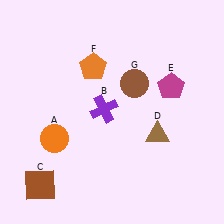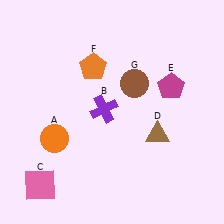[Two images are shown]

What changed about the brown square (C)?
In Image 1, C is brown. In Image 2, it changed to pink.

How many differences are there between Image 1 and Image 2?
There is 1 difference between the two images.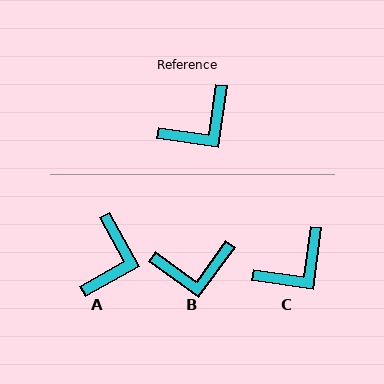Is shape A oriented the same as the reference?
No, it is off by about 37 degrees.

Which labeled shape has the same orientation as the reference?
C.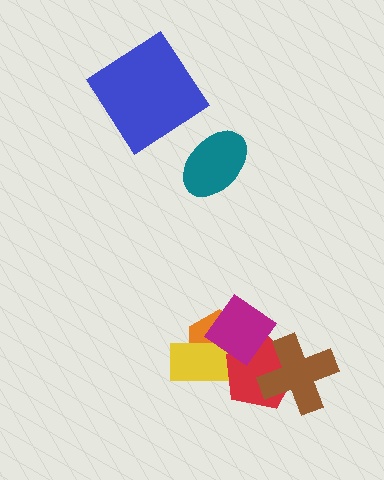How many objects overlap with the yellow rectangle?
3 objects overlap with the yellow rectangle.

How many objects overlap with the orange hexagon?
3 objects overlap with the orange hexagon.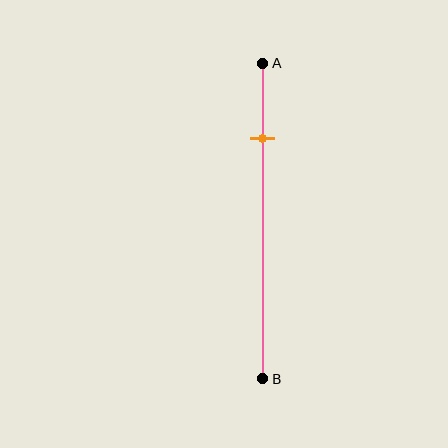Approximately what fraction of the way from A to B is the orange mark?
The orange mark is approximately 25% of the way from A to B.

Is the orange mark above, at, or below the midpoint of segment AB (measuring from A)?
The orange mark is above the midpoint of segment AB.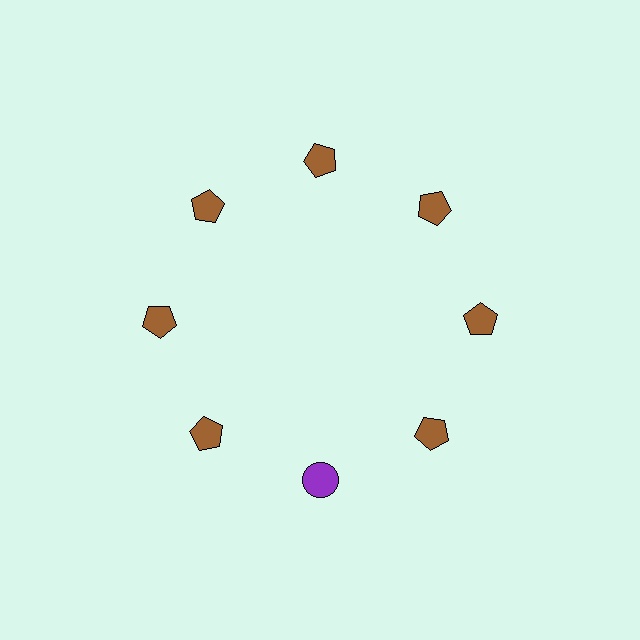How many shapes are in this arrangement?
There are 8 shapes arranged in a ring pattern.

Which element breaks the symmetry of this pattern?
The purple circle at roughly the 6 o'clock position breaks the symmetry. All other shapes are brown pentagons.